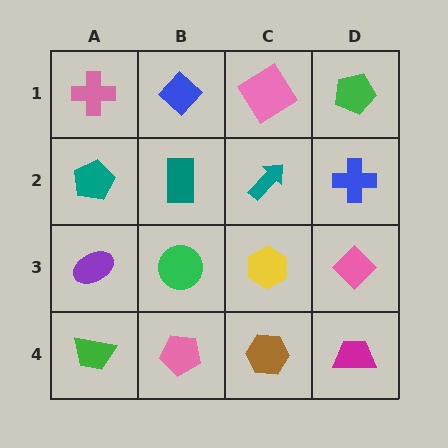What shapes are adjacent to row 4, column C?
A yellow hexagon (row 3, column C), a pink pentagon (row 4, column B), a magenta trapezoid (row 4, column D).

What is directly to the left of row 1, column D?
A pink diamond.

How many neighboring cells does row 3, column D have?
3.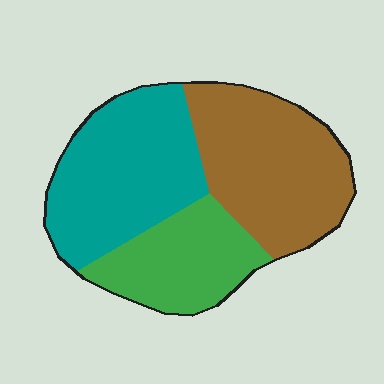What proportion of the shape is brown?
Brown covers roughly 40% of the shape.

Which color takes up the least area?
Green, at roughly 25%.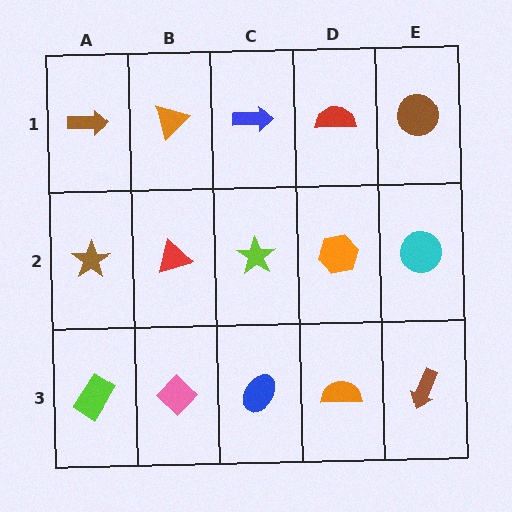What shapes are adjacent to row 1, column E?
A cyan circle (row 2, column E), a red semicircle (row 1, column D).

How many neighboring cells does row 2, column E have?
3.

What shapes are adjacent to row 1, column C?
A lime star (row 2, column C), an orange triangle (row 1, column B), a red semicircle (row 1, column D).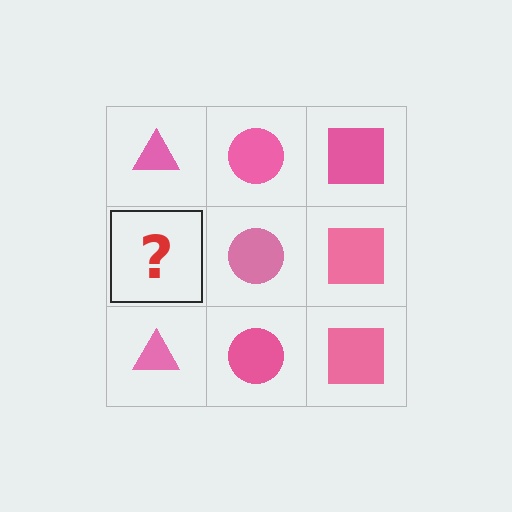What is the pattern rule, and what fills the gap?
The rule is that each column has a consistent shape. The gap should be filled with a pink triangle.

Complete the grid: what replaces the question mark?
The question mark should be replaced with a pink triangle.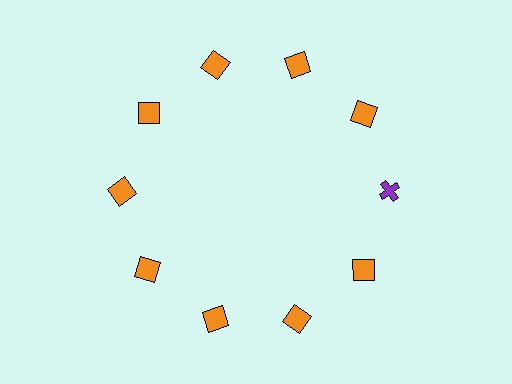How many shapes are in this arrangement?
There are 10 shapes arranged in a ring pattern.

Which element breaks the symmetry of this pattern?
The purple cross at roughly the 3 o'clock position breaks the symmetry. All other shapes are orange squares.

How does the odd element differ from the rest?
It differs in both color (purple instead of orange) and shape (cross instead of square).